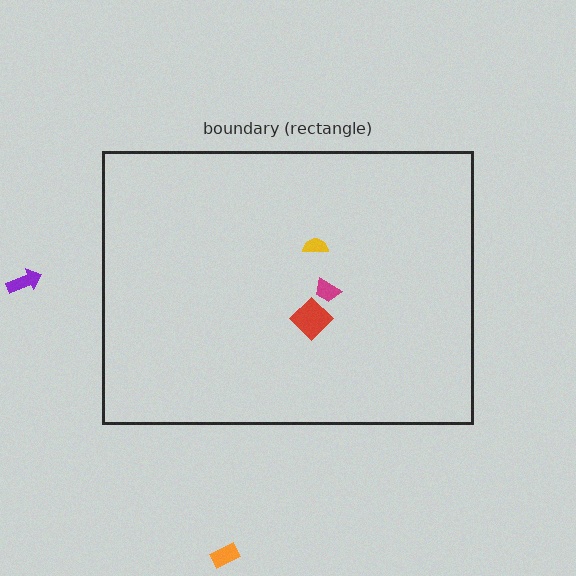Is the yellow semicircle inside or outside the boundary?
Inside.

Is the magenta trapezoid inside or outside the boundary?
Inside.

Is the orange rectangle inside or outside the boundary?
Outside.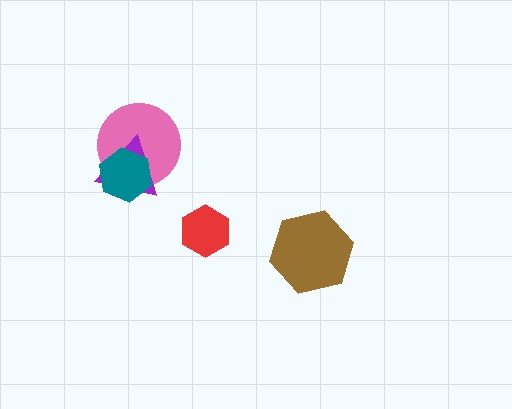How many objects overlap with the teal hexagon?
2 objects overlap with the teal hexagon.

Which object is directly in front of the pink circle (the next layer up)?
The purple triangle is directly in front of the pink circle.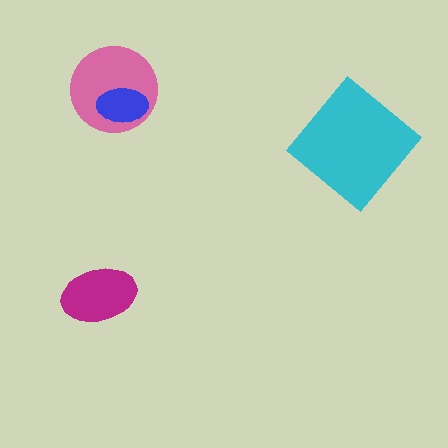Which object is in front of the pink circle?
The blue ellipse is in front of the pink circle.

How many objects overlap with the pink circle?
1 object overlaps with the pink circle.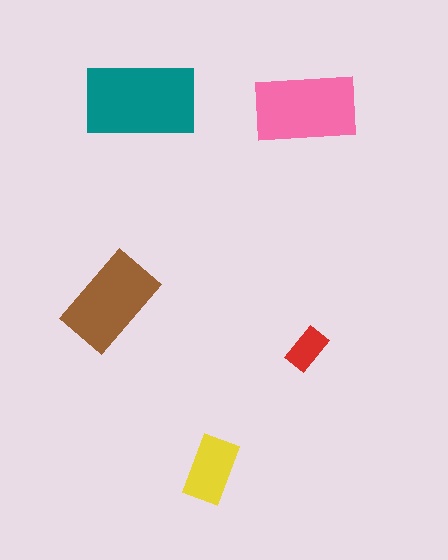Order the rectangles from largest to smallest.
the teal one, the pink one, the brown one, the yellow one, the red one.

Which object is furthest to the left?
The brown rectangle is leftmost.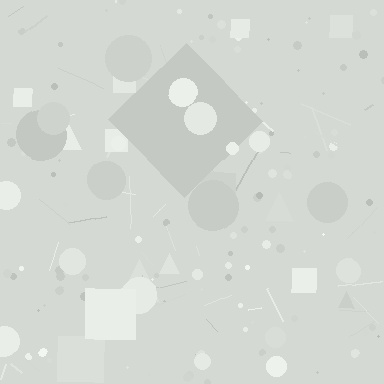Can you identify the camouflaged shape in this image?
The camouflaged shape is a diamond.